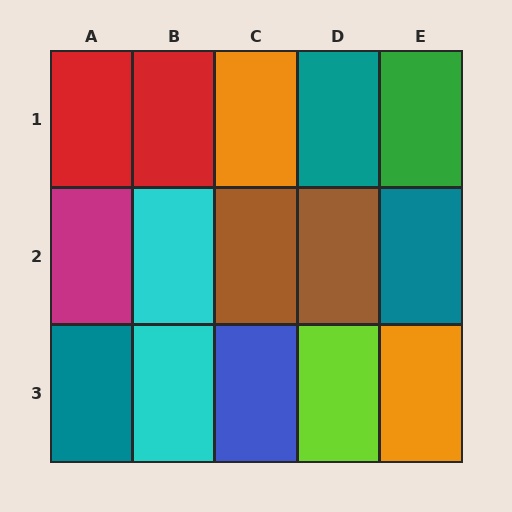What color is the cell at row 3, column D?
Lime.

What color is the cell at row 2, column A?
Magenta.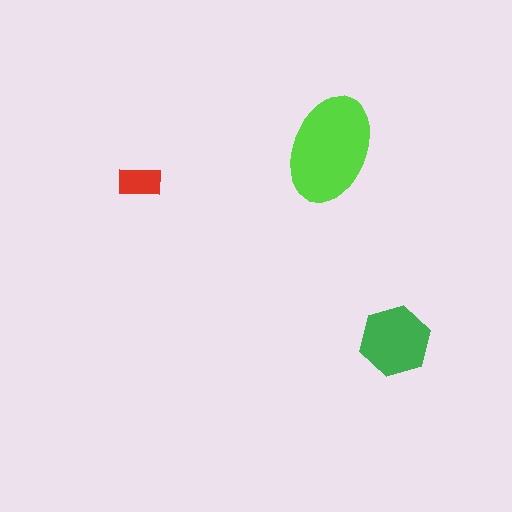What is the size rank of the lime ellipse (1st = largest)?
1st.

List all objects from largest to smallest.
The lime ellipse, the green hexagon, the red rectangle.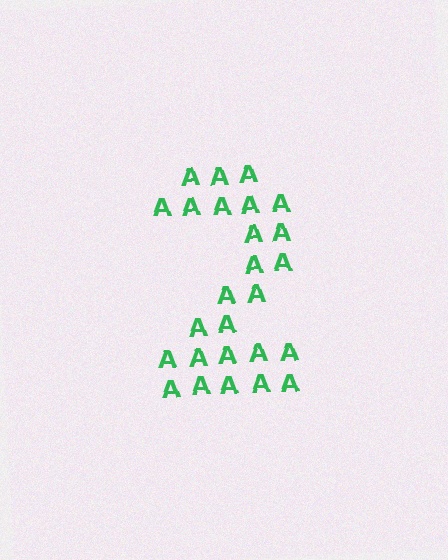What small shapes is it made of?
It is made of small letter A's.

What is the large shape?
The large shape is the digit 2.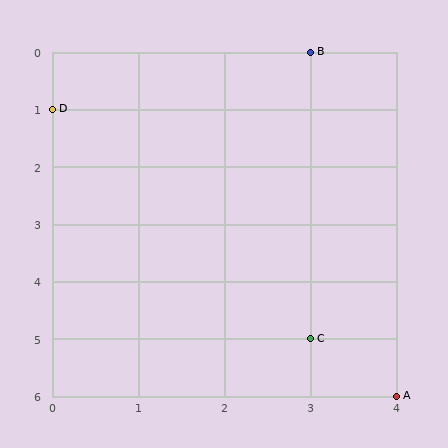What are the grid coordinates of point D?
Point D is at grid coordinates (0, 1).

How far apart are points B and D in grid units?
Points B and D are 3 columns and 1 row apart (about 3.2 grid units diagonally).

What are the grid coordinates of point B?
Point B is at grid coordinates (3, 0).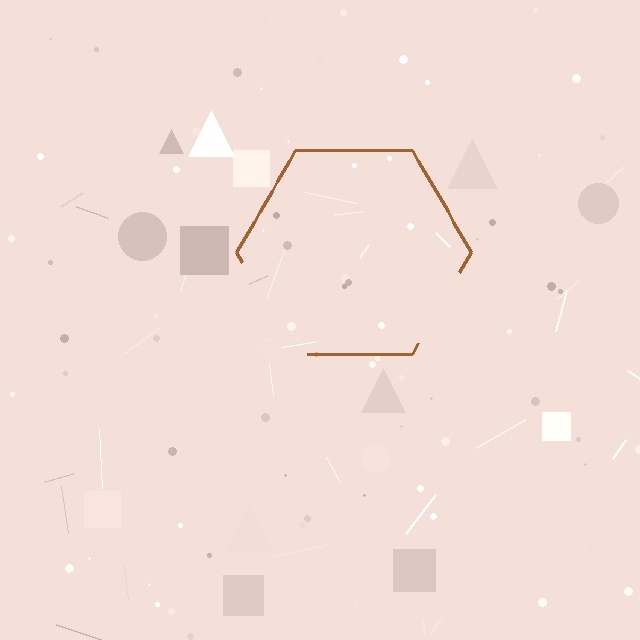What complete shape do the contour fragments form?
The contour fragments form a hexagon.